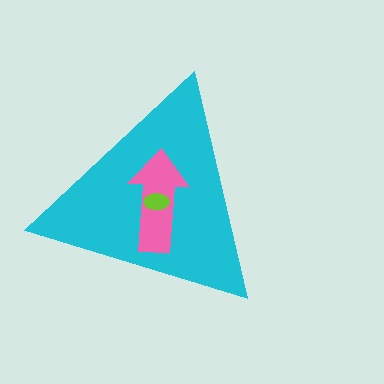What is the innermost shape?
The lime ellipse.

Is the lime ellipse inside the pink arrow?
Yes.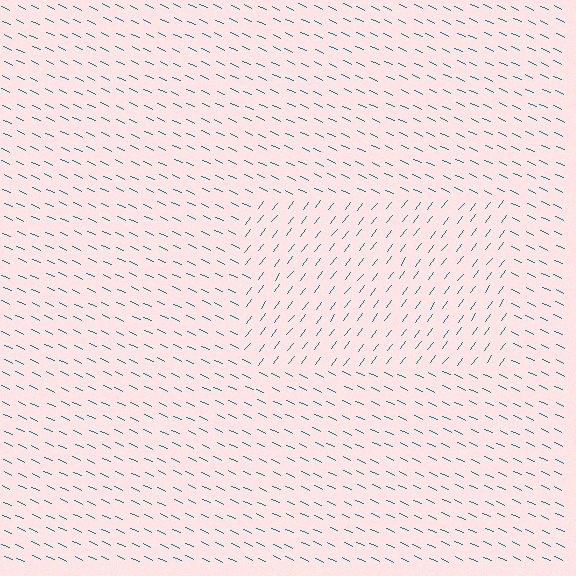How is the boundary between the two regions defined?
The boundary is defined purely by a change in line orientation (approximately 78 degrees difference). All lines are the same color and thickness.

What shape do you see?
I see a rectangle.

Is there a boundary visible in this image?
Yes, there is a texture boundary formed by a change in line orientation.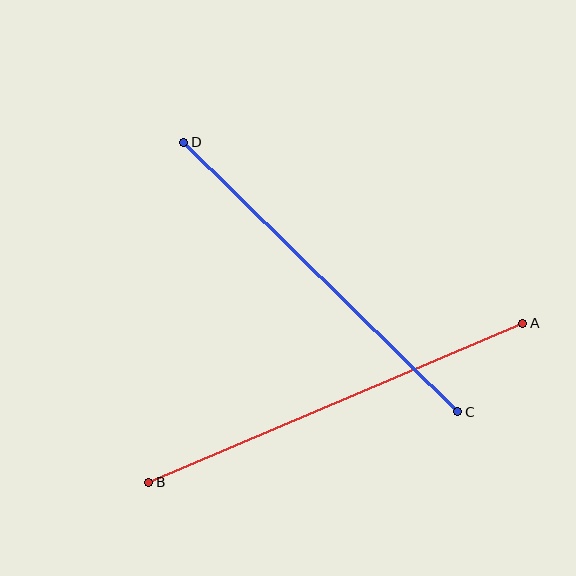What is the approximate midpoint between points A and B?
The midpoint is at approximately (336, 403) pixels.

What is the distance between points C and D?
The distance is approximately 384 pixels.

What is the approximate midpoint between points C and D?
The midpoint is at approximately (321, 277) pixels.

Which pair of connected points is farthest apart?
Points A and B are farthest apart.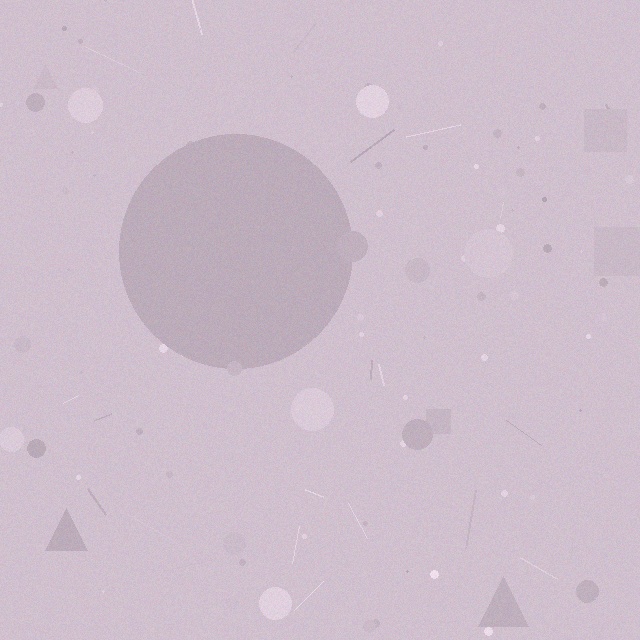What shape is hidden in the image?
A circle is hidden in the image.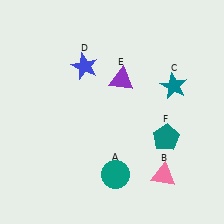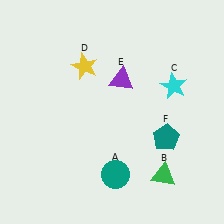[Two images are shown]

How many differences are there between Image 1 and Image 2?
There are 3 differences between the two images.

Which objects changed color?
B changed from pink to green. C changed from teal to cyan. D changed from blue to yellow.